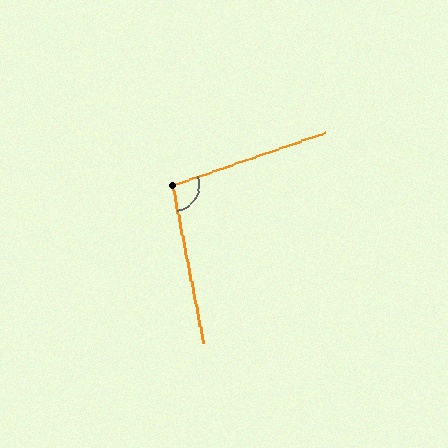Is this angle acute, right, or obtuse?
It is obtuse.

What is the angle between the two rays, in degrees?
Approximately 98 degrees.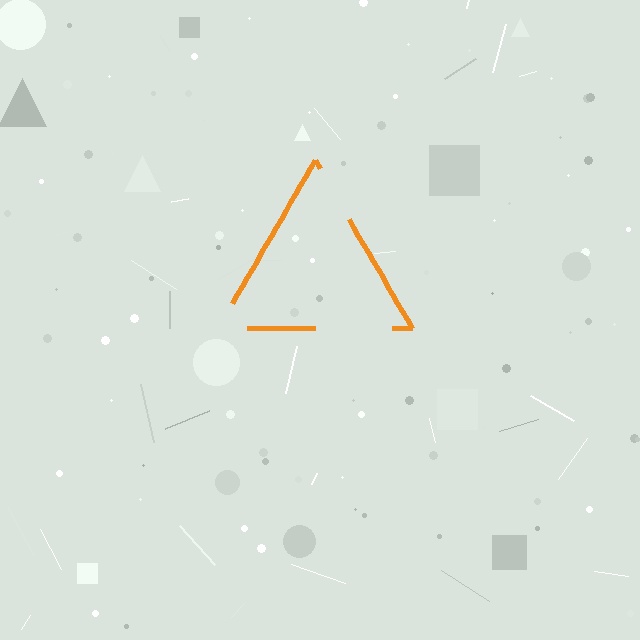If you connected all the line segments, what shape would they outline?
They would outline a triangle.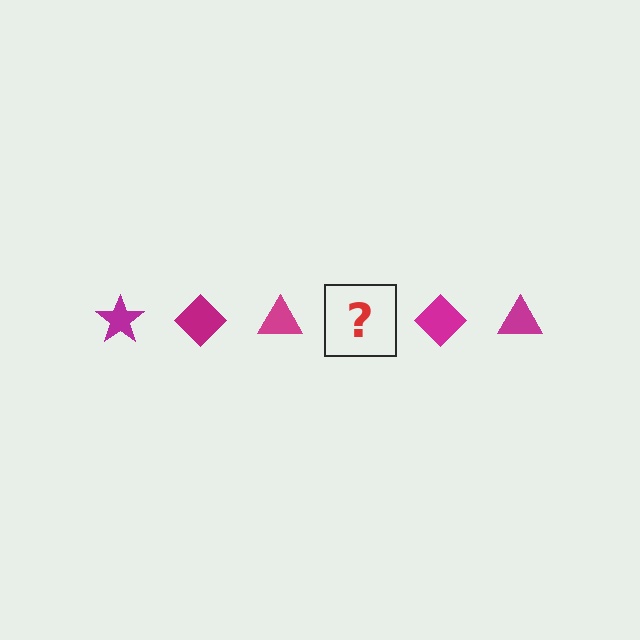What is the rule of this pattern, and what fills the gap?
The rule is that the pattern cycles through star, diamond, triangle shapes in magenta. The gap should be filled with a magenta star.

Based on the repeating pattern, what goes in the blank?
The blank should be a magenta star.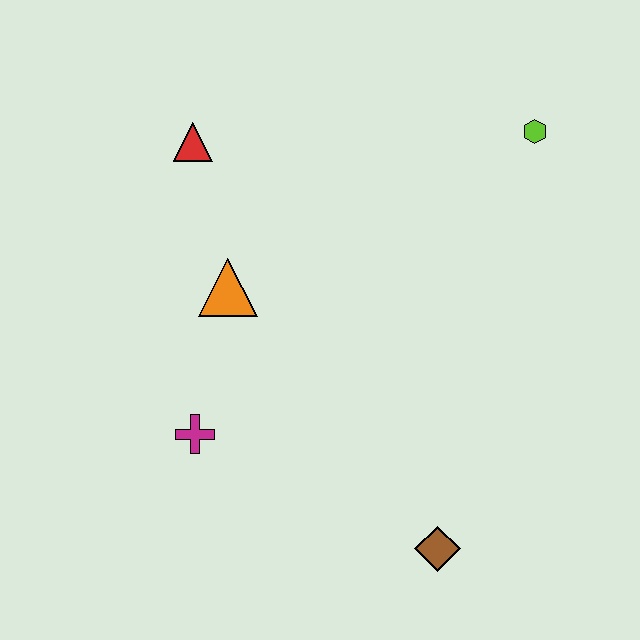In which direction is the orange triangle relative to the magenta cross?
The orange triangle is above the magenta cross.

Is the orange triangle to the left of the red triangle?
No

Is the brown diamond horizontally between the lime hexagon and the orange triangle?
Yes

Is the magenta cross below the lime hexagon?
Yes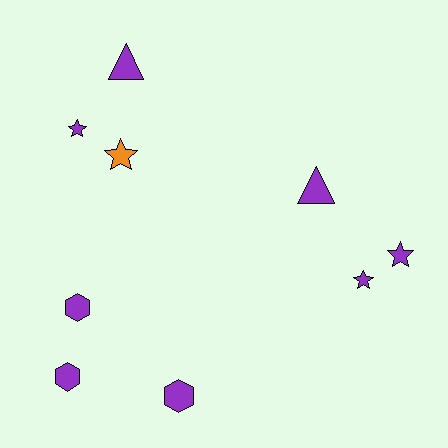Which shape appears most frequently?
Star, with 4 objects.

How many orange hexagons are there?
There are no orange hexagons.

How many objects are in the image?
There are 9 objects.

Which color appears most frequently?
Purple, with 8 objects.